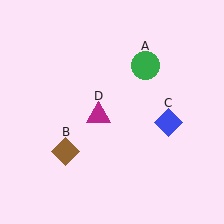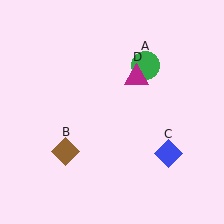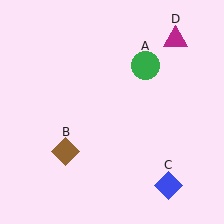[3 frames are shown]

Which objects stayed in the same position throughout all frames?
Green circle (object A) and brown diamond (object B) remained stationary.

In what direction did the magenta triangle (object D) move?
The magenta triangle (object D) moved up and to the right.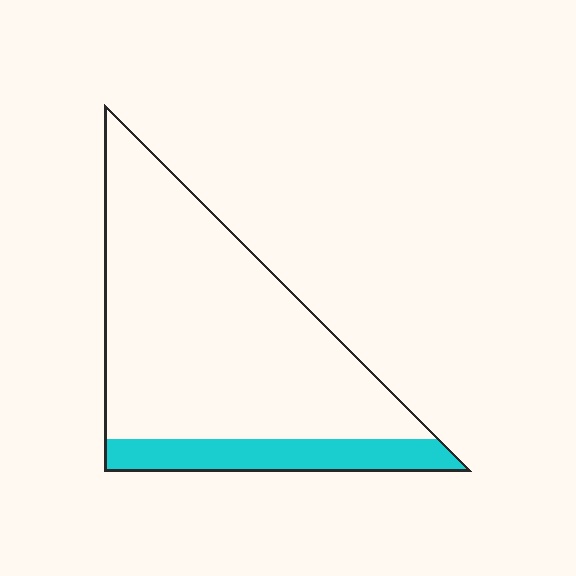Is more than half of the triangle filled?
No.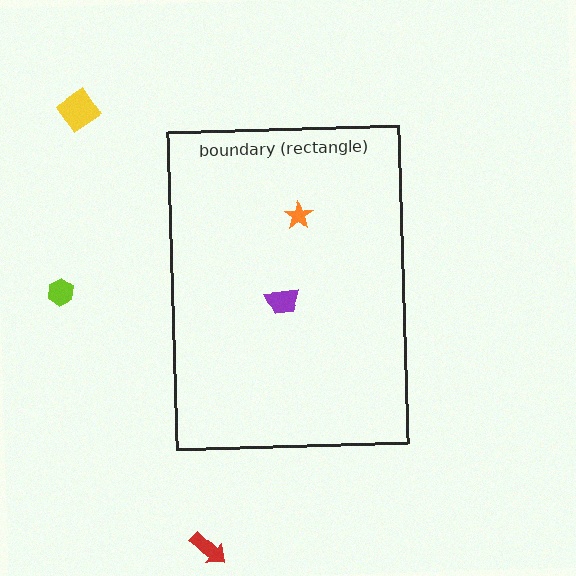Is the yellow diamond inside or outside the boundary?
Outside.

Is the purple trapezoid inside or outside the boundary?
Inside.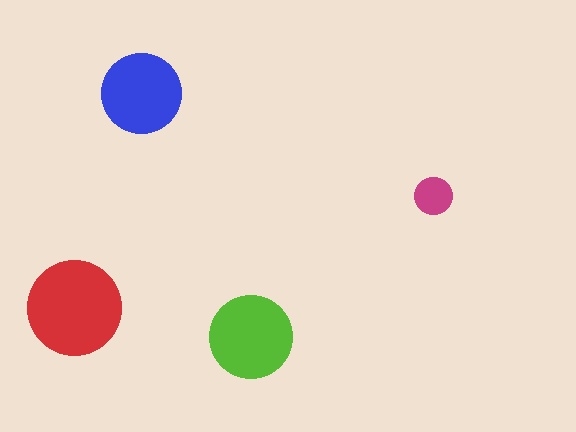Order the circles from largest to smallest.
the red one, the lime one, the blue one, the magenta one.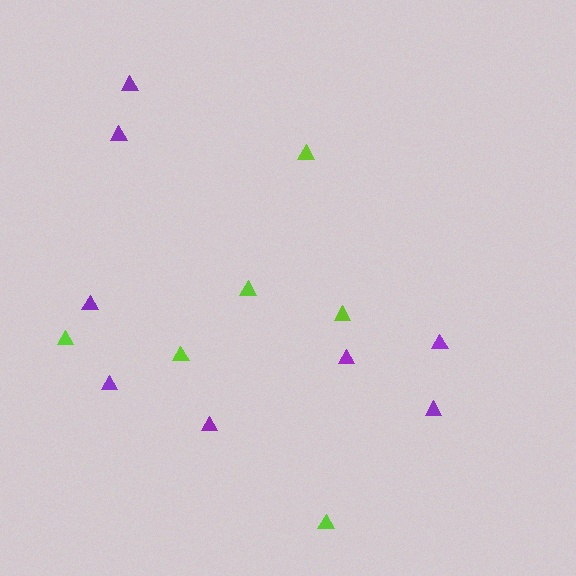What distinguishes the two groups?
There are 2 groups: one group of purple triangles (8) and one group of lime triangles (6).